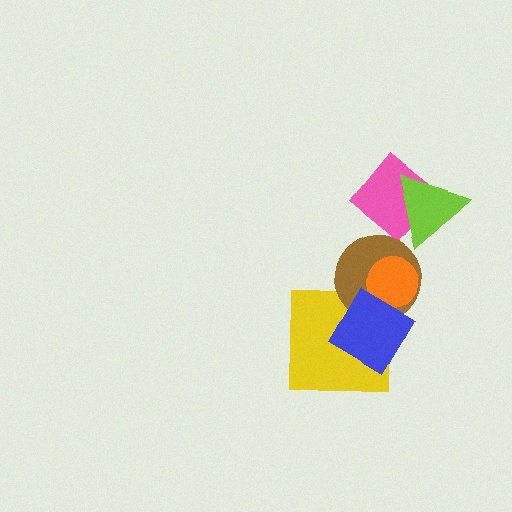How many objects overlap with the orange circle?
2 objects overlap with the orange circle.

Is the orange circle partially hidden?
Yes, it is partially covered by another shape.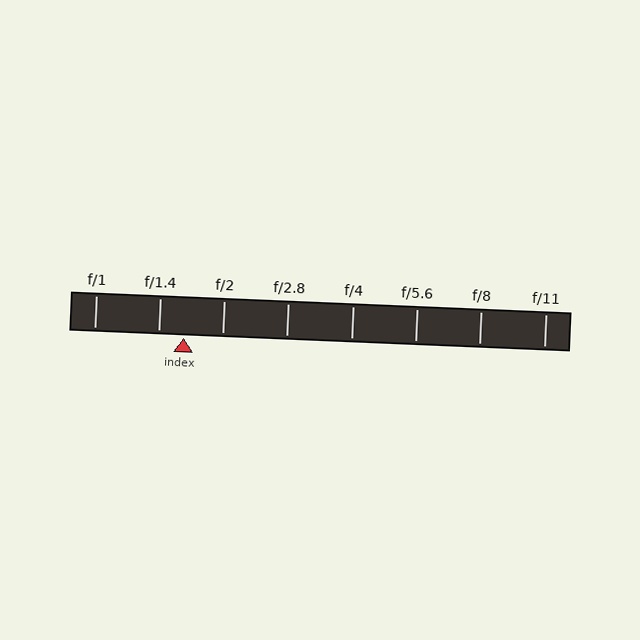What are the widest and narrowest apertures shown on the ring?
The widest aperture shown is f/1 and the narrowest is f/11.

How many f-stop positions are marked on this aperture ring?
There are 8 f-stop positions marked.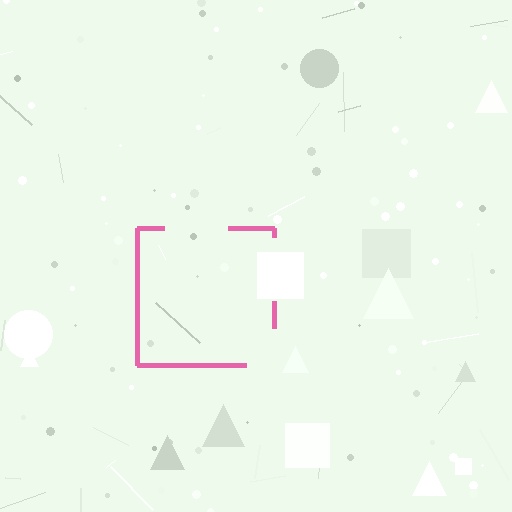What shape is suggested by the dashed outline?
The dashed outline suggests a square.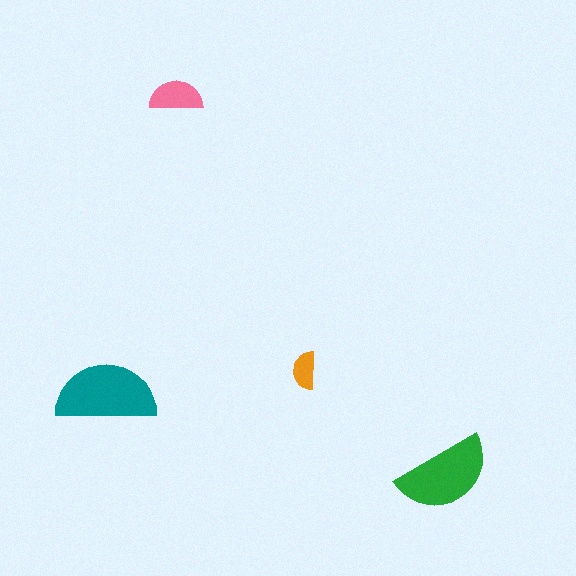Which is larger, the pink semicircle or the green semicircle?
The green one.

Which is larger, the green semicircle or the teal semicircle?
The teal one.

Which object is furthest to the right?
The green semicircle is rightmost.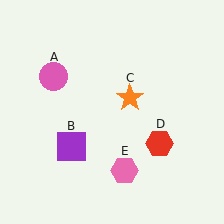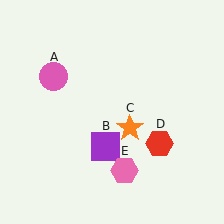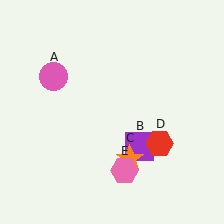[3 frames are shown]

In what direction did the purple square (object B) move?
The purple square (object B) moved right.